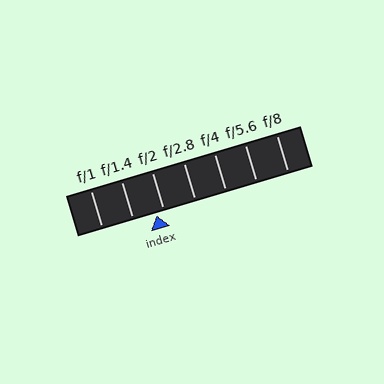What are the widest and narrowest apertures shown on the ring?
The widest aperture shown is f/1 and the narrowest is f/8.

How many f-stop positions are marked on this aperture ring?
There are 7 f-stop positions marked.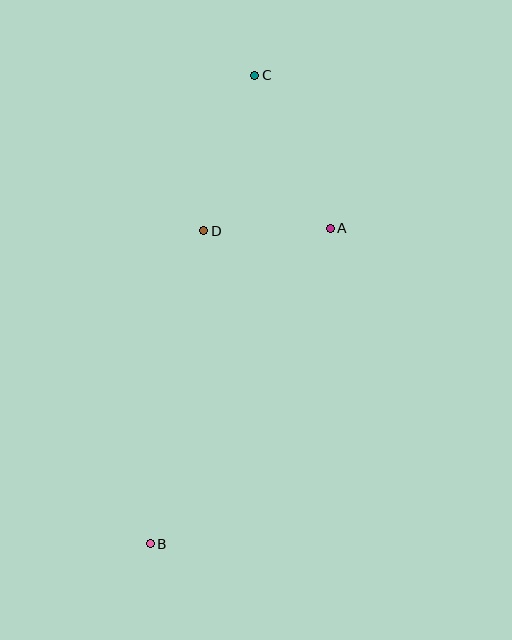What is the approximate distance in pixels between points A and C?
The distance between A and C is approximately 171 pixels.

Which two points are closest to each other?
Points A and D are closest to each other.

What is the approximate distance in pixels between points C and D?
The distance between C and D is approximately 164 pixels.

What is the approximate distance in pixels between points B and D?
The distance between B and D is approximately 317 pixels.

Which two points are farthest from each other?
Points B and C are farthest from each other.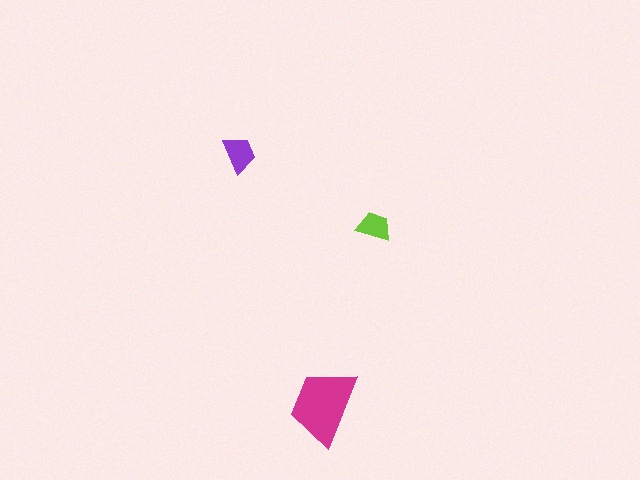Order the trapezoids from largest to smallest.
the magenta one, the purple one, the lime one.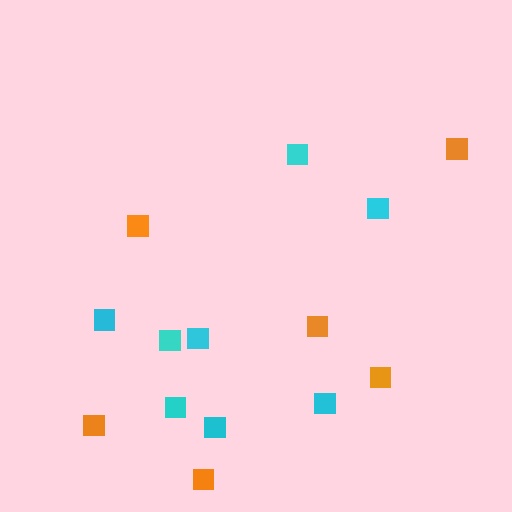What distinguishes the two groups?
There are 2 groups: one group of cyan squares (8) and one group of orange squares (6).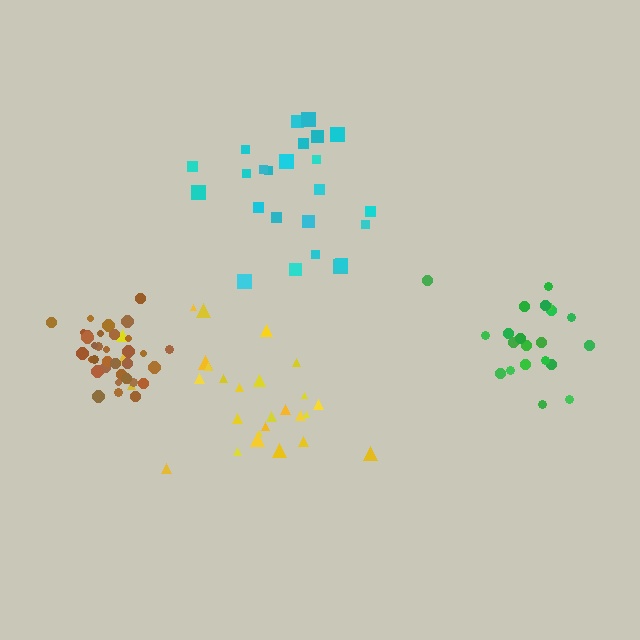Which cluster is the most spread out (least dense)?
Yellow.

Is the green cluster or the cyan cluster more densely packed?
Green.